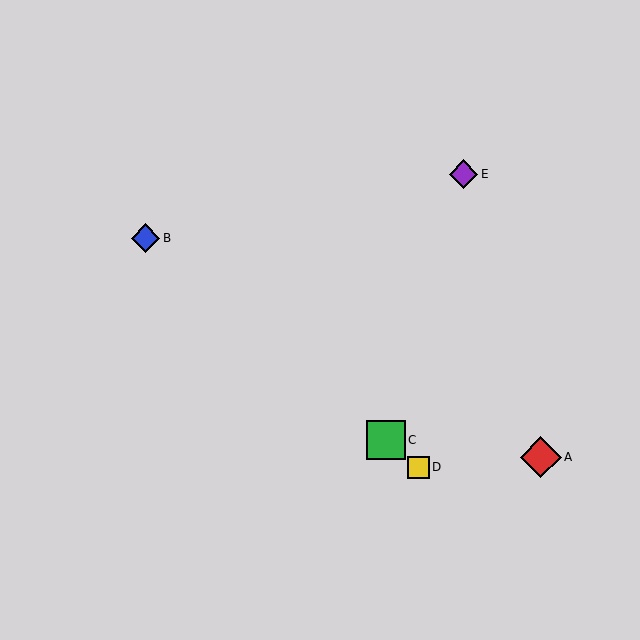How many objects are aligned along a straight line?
3 objects (B, C, D) are aligned along a straight line.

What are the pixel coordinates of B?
Object B is at (146, 238).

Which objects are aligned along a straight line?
Objects B, C, D are aligned along a straight line.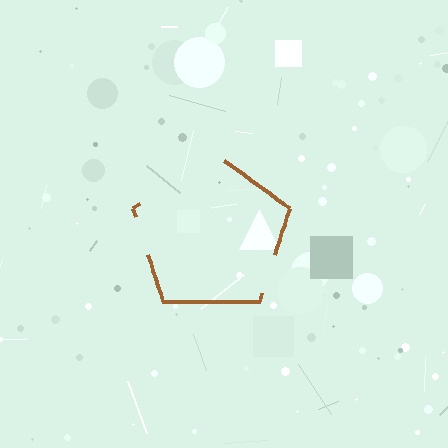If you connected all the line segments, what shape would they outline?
They would outline a pentagon.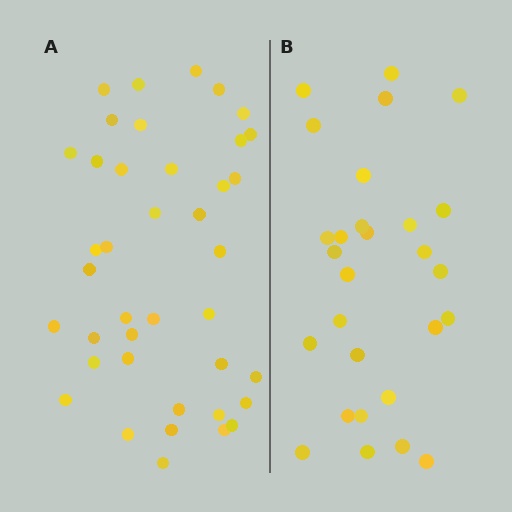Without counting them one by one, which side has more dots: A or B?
Region A (the left region) has more dots.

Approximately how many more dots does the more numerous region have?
Region A has roughly 12 or so more dots than region B.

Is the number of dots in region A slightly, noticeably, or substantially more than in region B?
Region A has noticeably more, but not dramatically so. The ratio is roughly 1.4 to 1.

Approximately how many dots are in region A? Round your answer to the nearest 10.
About 40 dots.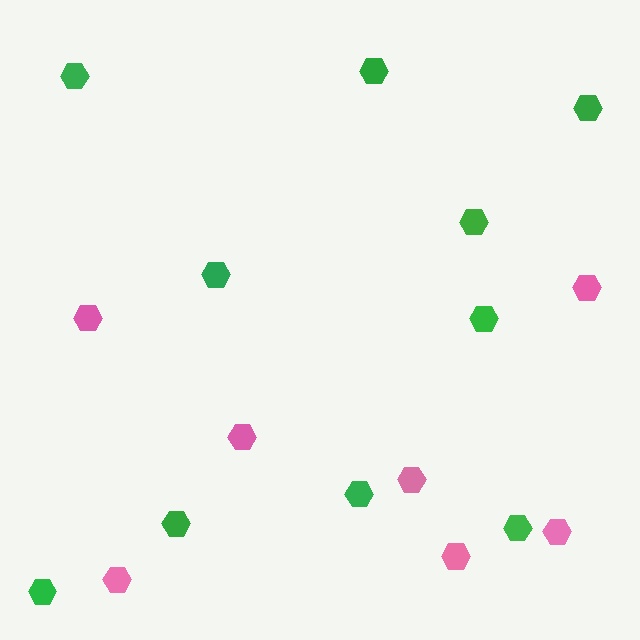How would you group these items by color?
There are 2 groups: one group of pink hexagons (7) and one group of green hexagons (10).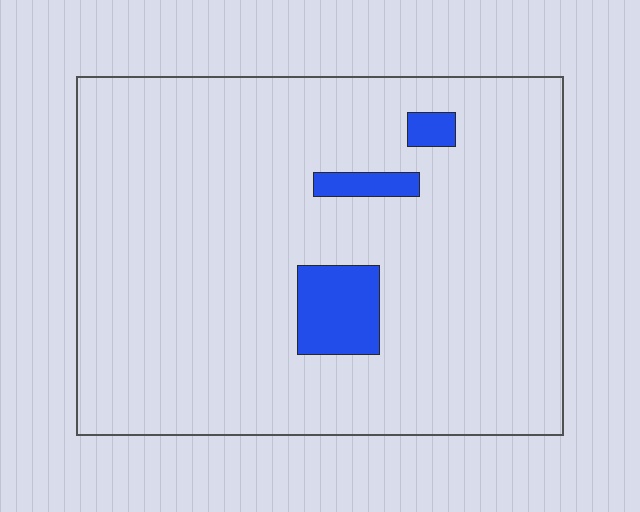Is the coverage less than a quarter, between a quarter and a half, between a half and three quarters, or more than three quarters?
Less than a quarter.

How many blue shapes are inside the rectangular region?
3.